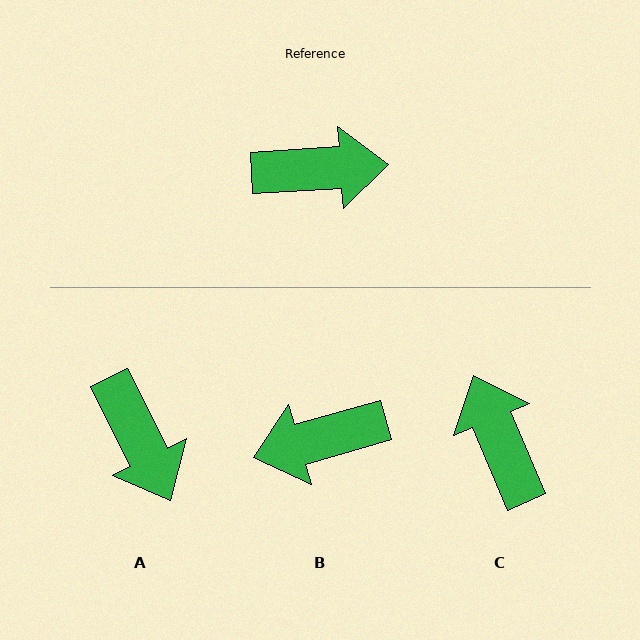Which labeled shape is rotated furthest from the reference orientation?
B, about 168 degrees away.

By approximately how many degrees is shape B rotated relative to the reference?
Approximately 168 degrees clockwise.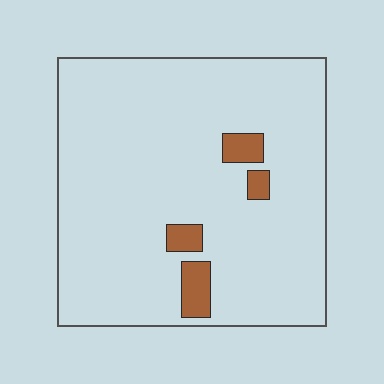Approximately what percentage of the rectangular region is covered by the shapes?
Approximately 5%.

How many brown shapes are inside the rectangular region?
4.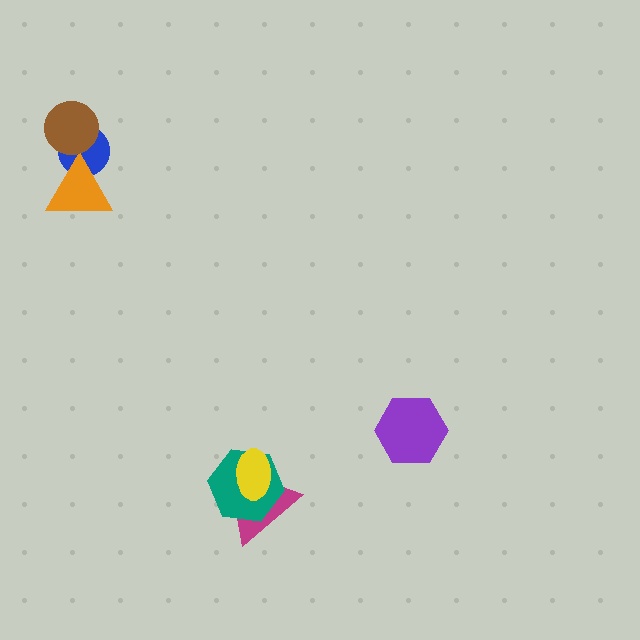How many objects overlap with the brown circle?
1 object overlaps with the brown circle.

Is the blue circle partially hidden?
Yes, it is partially covered by another shape.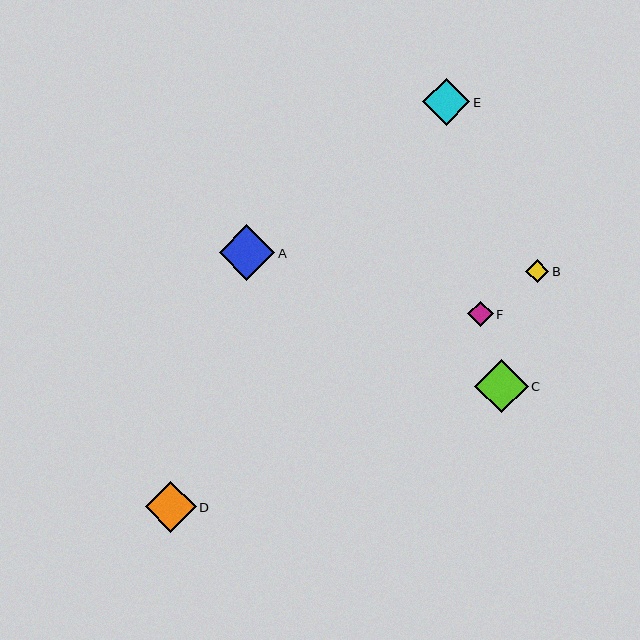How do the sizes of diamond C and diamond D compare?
Diamond C and diamond D are approximately the same size.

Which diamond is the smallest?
Diamond B is the smallest with a size of approximately 23 pixels.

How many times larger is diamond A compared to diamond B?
Diamond A is approximately 2.4 times the size of diamond B.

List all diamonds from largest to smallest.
From largest to smallest: A, C, D, E, F, B.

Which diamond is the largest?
Diamond A is the largest with a size of approximately 56 pixels.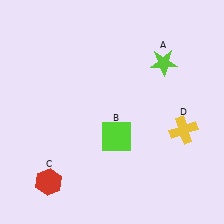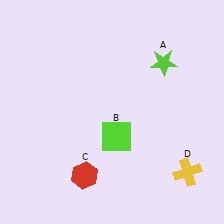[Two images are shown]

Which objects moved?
The objects that moved are: the red hexagon (C), the yellow cross (D).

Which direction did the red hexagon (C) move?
The red hexagon (C) moved right.